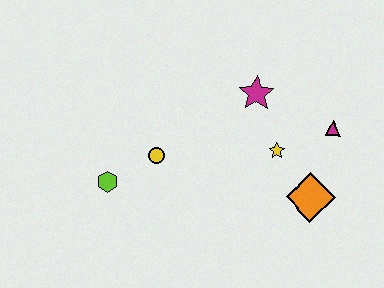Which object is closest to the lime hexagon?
The yellow circle is closest to the lime hexagon.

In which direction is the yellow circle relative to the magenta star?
The yellow circle is to the left of the magenta star.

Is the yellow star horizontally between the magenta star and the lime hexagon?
No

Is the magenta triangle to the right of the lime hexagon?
Yes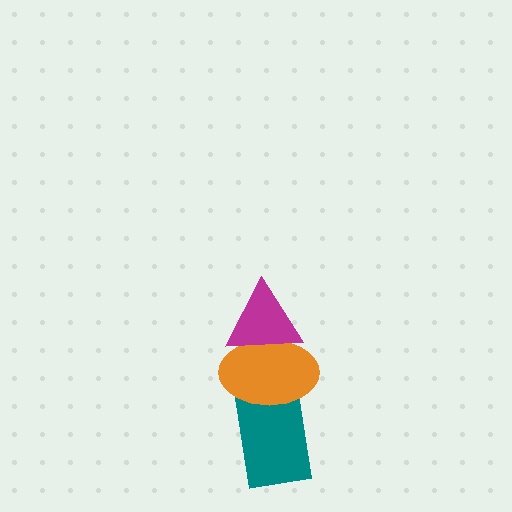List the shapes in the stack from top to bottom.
From top to bottom: the magenta triangle, the orange ellipse, the teal rectangle.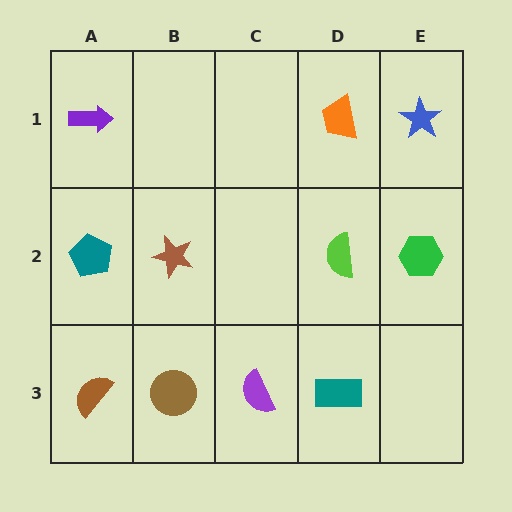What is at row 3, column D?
A teal rectangle.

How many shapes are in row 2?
4 shapes.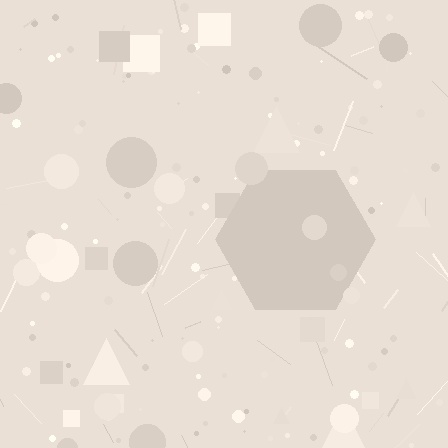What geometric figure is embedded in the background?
A hexagon is embedded in the background.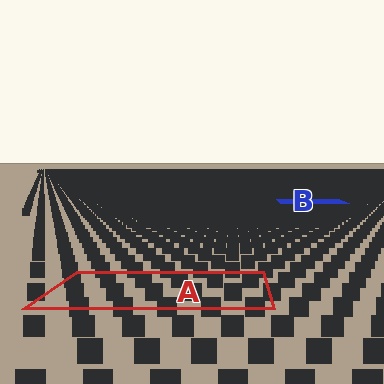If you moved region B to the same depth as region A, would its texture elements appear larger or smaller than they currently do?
They would appear larger. At a closer depth, the same texture elements are projected at a bigger on-screen size.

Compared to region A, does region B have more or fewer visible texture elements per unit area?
Region B has more texture elements per unit area — they are packed more densely because it is farther away.